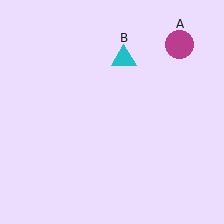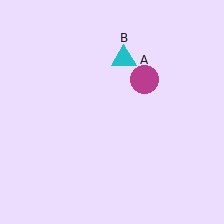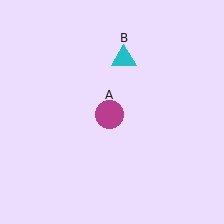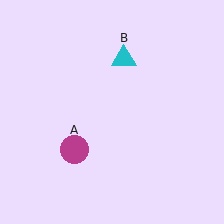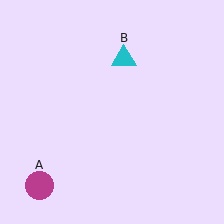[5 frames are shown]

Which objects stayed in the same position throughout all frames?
Cyan triangle (object B) remained stationary.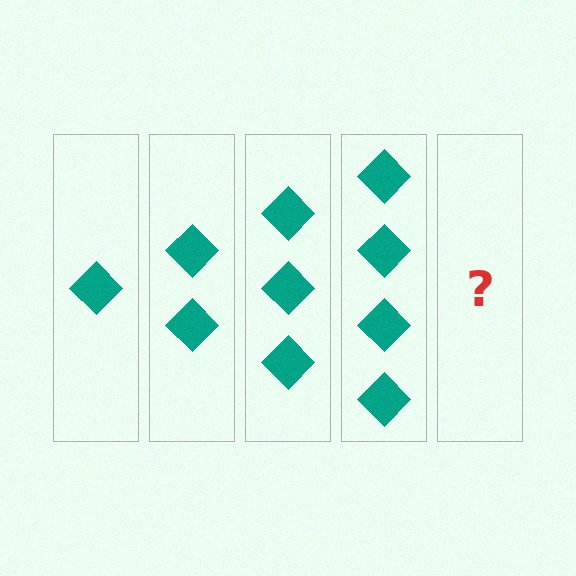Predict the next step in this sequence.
The next step is 5 diamonds.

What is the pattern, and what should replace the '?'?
The pattern is that each step adds one more diamond. The '?' should be 5 diamonds.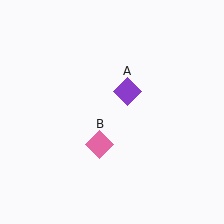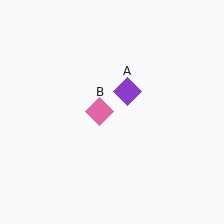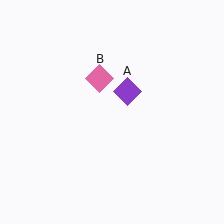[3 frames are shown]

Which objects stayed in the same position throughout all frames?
Purple diamond (object A) remained stationary.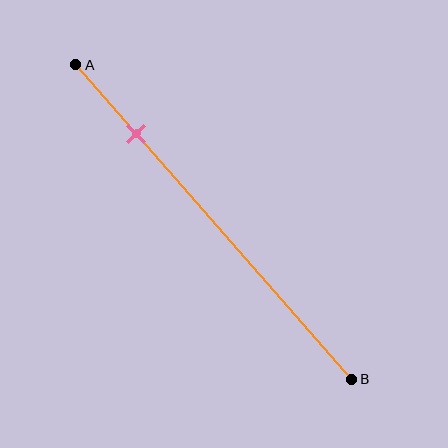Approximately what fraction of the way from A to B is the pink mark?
The pink mark is approximately 20% of the way from A to B.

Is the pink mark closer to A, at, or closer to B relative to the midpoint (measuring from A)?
The pink mark is closer to point A than the midpoint of segment AB.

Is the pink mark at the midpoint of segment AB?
No, the mark is at about 20% from A, not at the 50% midpoint.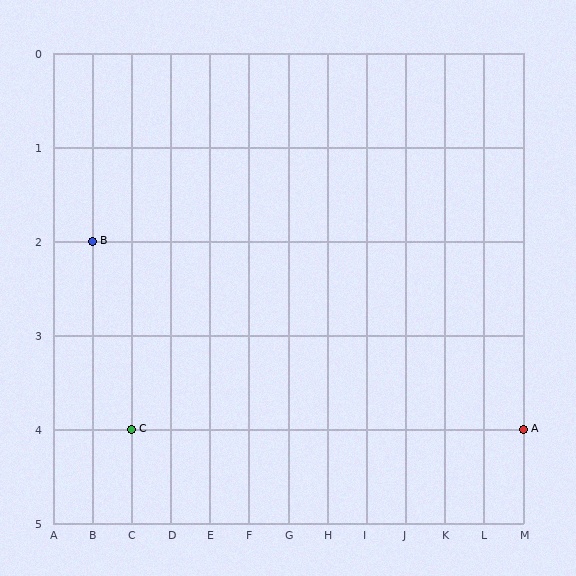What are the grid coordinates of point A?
Point A is at grid coordinates (M, 4).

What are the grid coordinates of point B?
Point B is at grid coordinates (B, 2).